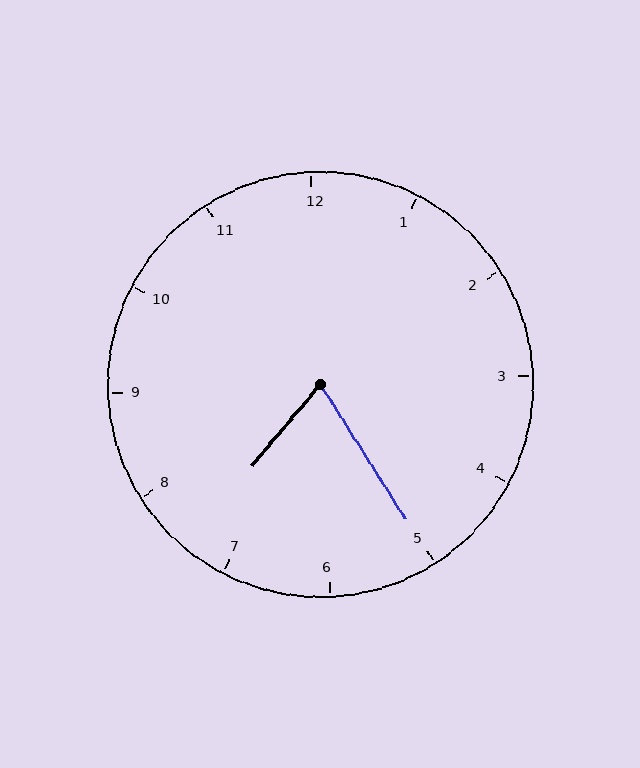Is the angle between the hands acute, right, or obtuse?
It is acute.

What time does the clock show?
7:25.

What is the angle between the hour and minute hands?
Approximately 72 degrees.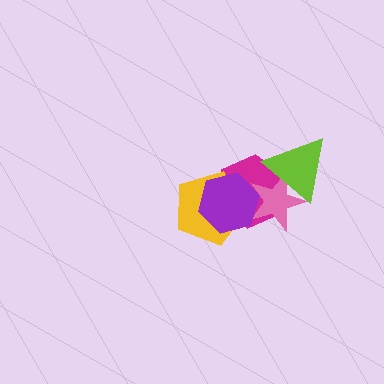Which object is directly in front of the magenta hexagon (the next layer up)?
The yellow pentagon is directly in front of the magenta hexagon.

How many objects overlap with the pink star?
3 objects overlap with the pink star.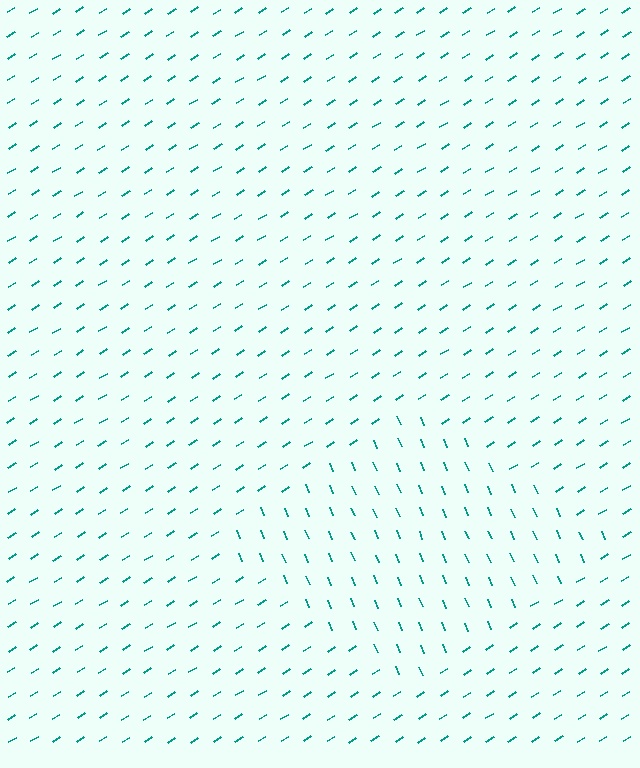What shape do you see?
I see a diamond.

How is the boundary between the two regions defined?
The boundary is defined purely by a change in line orientation (approximately 80 degrees difference). All lines are the same color and thickness.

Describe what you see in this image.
The image is filled with small teal line segments. A diamond region in the image has lines oriented differently from the surrounding lines, creating a visible texture boundary.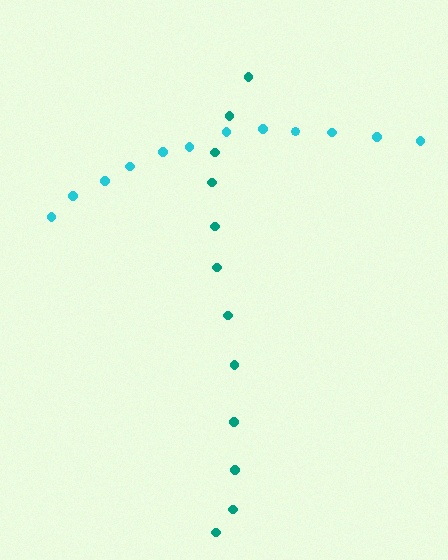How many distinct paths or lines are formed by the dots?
There are 2 distinct paths.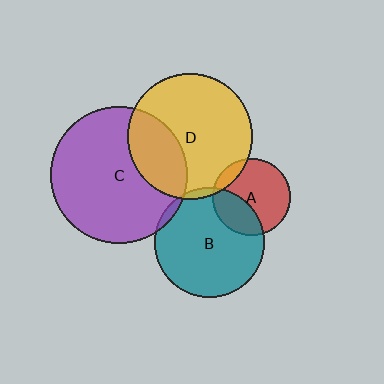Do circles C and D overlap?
Yes.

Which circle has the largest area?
Circle C (purple).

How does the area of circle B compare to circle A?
Approximately 2.0 times.